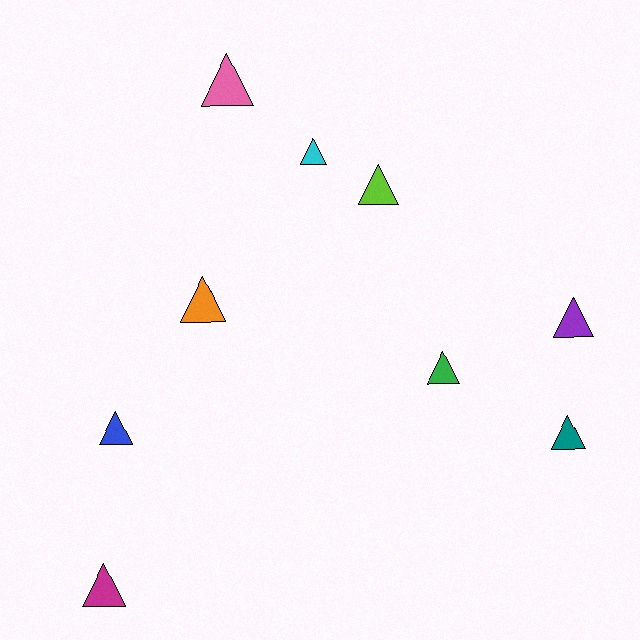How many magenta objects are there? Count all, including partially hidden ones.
There is 1 magenta object.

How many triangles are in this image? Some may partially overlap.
There are 9 triangles.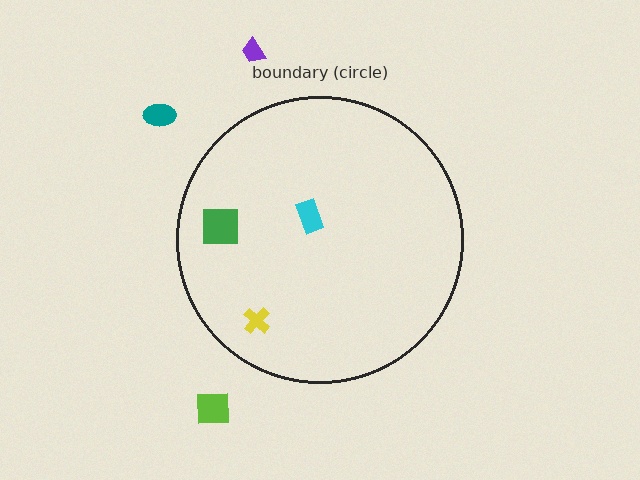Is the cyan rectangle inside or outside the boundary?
Inside.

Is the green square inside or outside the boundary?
Inside.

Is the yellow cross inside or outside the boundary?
Inside.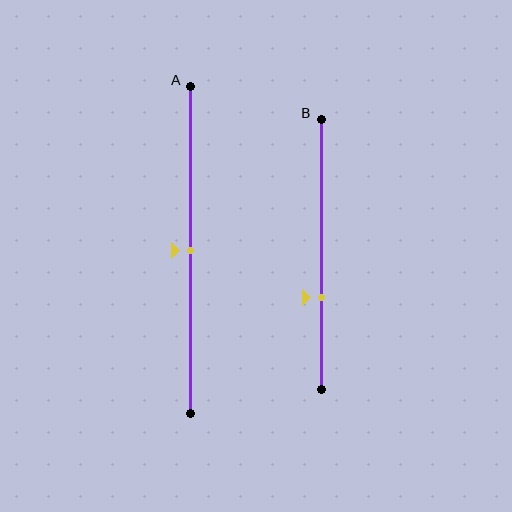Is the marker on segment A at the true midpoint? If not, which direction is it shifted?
Yes, the marker on segment A is at the true midpoint.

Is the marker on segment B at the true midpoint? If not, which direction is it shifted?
No, the marker on segment B is shifted downward by about 16% of the segment length.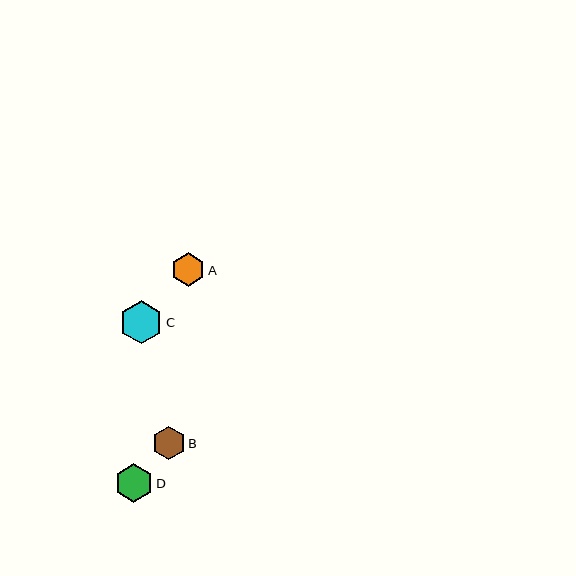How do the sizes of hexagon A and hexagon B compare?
Hexagon A and hexagon B are approximately the same size.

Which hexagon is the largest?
Hexagon C is the largest with a size of approximately 43 pixels.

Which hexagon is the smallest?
Hexagon B is the smallest with a size of approximately 33 pixels.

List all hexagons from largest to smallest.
From largest to smallest: C, D, A, B.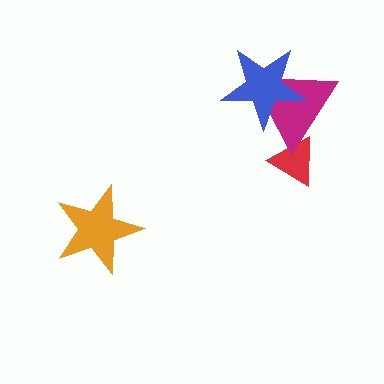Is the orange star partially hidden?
No, no other shape covers it.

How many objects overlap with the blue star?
1 object overlaps with the blue star.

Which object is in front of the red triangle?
The magenta triangle is in front of the red triangle.